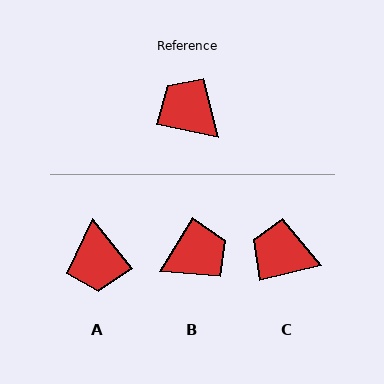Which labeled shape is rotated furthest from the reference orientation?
A, about 140 degrees away.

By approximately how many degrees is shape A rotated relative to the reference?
Approximately 140 degrees counter-clockwise.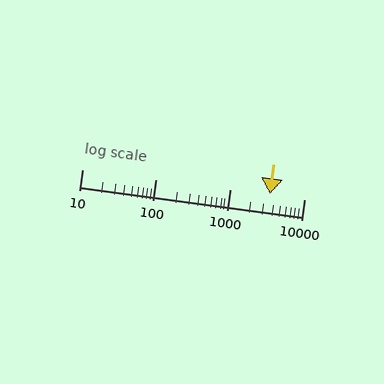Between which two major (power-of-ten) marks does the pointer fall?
The pointer is between 1000 and 10000.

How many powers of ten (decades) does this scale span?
The scale spans 3 decades, from 10 to 10000.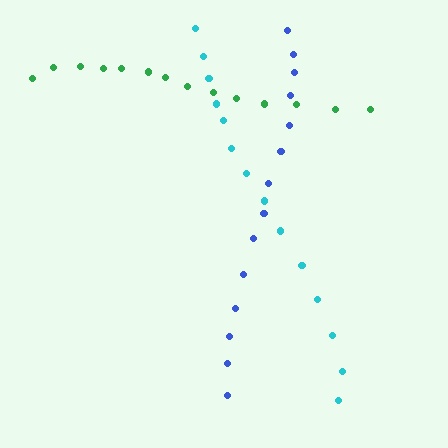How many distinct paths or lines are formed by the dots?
There are 3 distinct paths.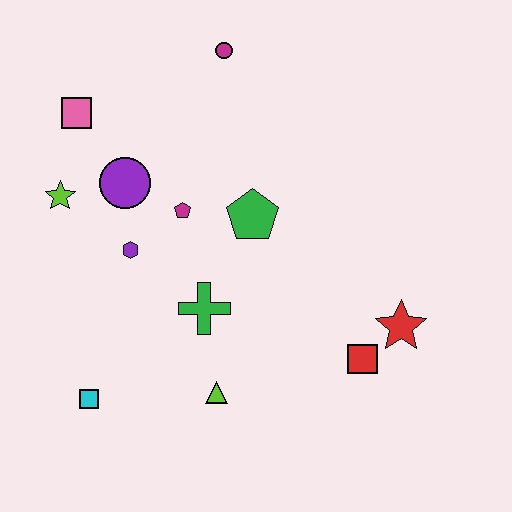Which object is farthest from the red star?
The pink square is farthest from the red star.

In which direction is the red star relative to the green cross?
The red star is to the right of the green cross.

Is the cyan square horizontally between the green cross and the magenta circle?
No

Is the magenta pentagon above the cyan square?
Yes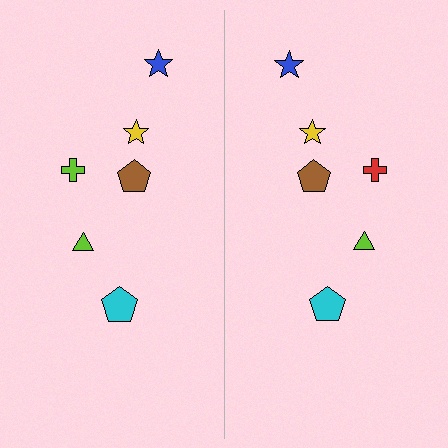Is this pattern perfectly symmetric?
No, the pattern is not perfectly symmetric. The red cross on the right side breaks the symmetry — its mirror counterpart is lime.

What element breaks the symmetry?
The red cross on the right side breaks the symmetry — its mirror counterpart is lime.